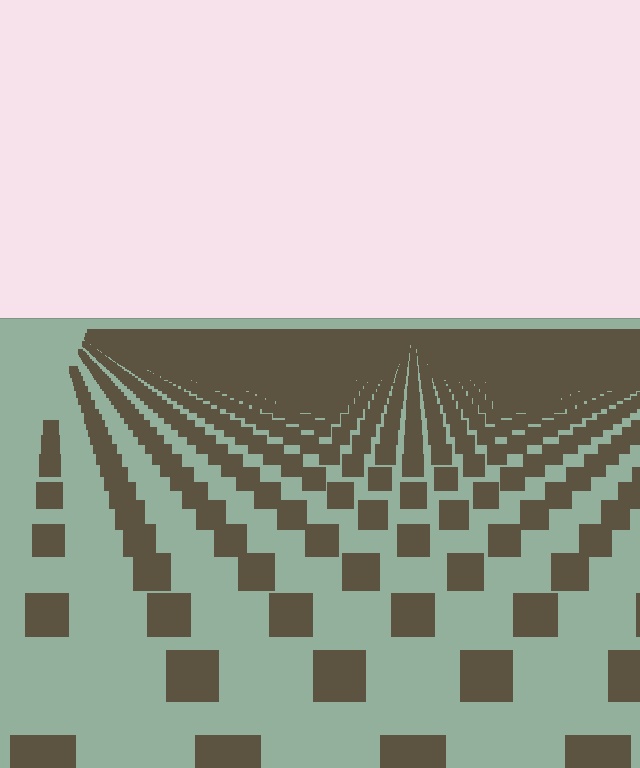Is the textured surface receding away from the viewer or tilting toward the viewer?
The surface is receding away from the viewer. Texture elements get smaller and denser toward the top.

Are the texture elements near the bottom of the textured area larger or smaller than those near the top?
Larger. Near the bottom, elements are closer to the viewer and appear at a bigger on-screen size.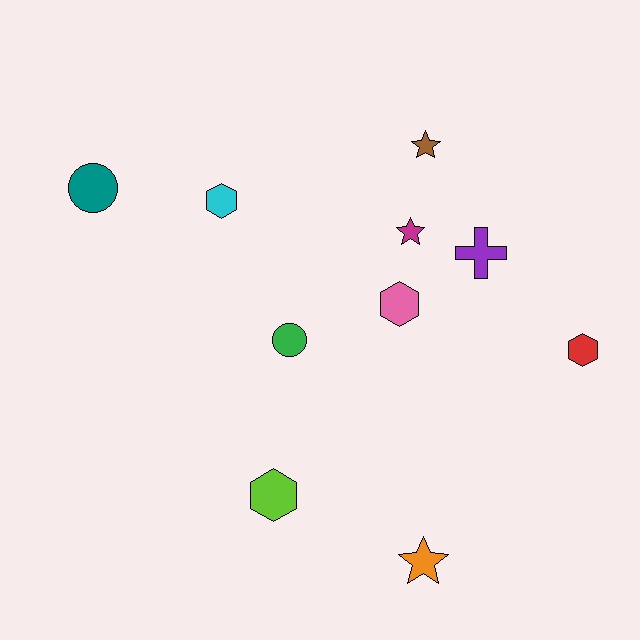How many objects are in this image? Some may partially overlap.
There are 10 objects.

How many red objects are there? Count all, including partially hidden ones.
There is 1 red object.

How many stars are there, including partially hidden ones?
There are 3 stars.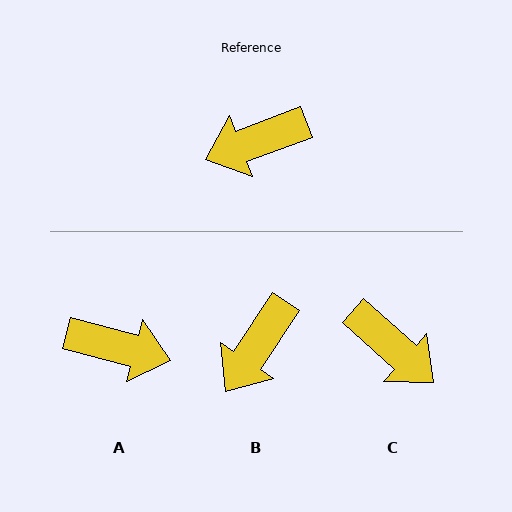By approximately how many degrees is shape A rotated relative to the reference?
Approximately 145 degrees counter-clockwise.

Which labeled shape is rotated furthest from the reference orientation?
A, about 145 degrees away.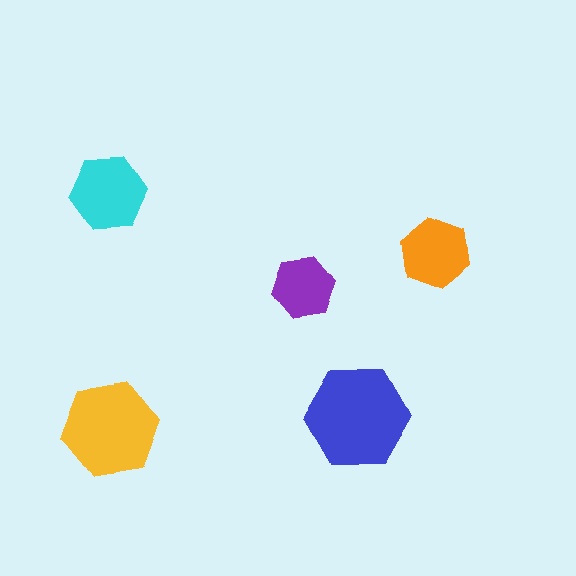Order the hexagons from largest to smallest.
the blue one, the yellow one, the cyan one, the orange one, the purple one.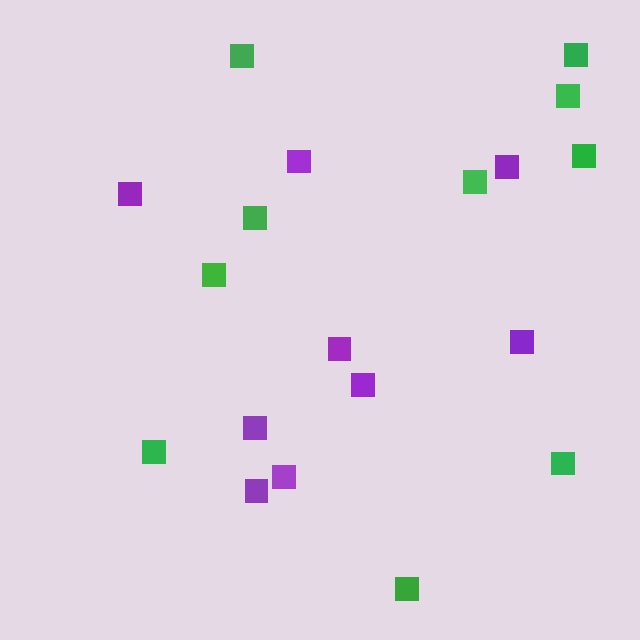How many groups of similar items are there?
There are 2 groups: one group of green squares (10) and one group of purple squares (9).